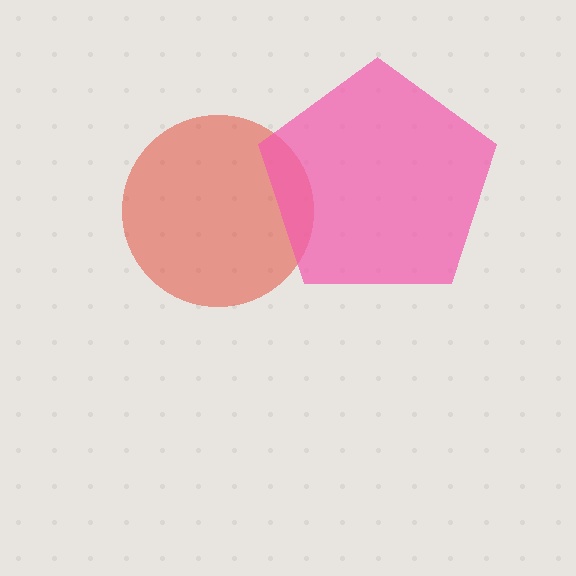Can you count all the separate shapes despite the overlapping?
Yes, there are 2 separate shapes.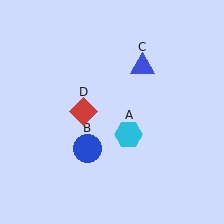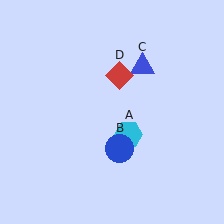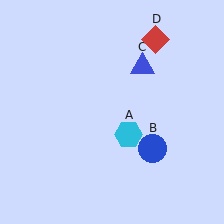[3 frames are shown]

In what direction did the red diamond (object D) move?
The red diamond (object D) moved up and to the right.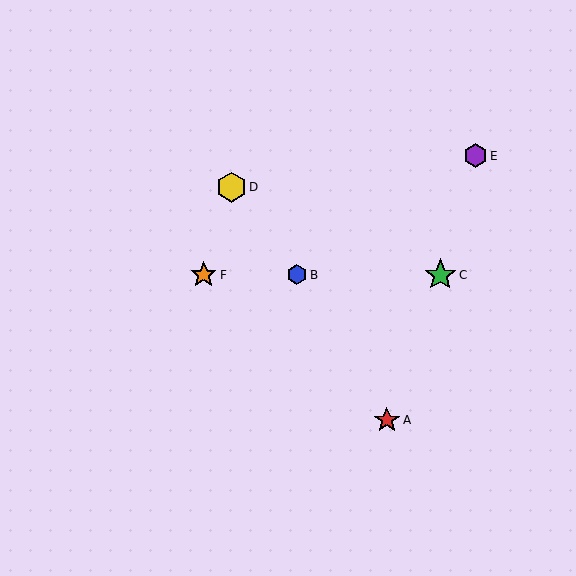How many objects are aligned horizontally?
3 objects (B, C, F) are aligned horizontally.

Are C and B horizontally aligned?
Yes, both are at y≈275.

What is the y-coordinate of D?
Object D is at y≈187.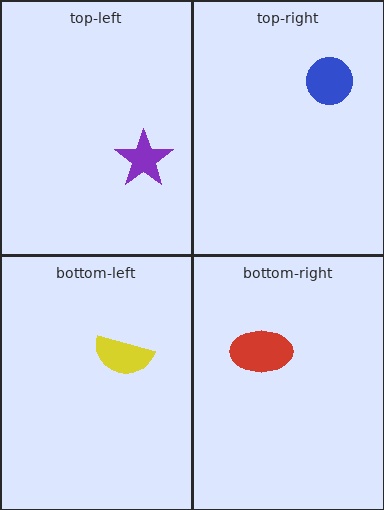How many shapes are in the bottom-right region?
1.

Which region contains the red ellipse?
The bottom-right region.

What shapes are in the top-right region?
The blue circle.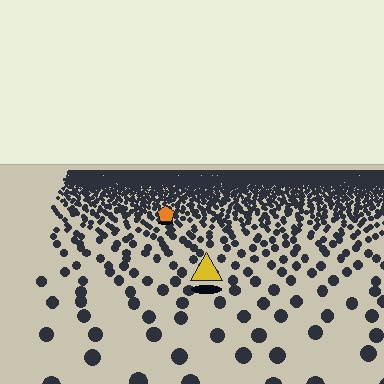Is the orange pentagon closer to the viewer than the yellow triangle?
No. The yellow triangle is closer — you can tell from the texture gradient: the ground texture is coarser near it.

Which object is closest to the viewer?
The yellow triangle is closest. The texture marks near it are larger and more spread out.